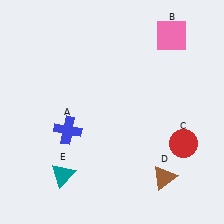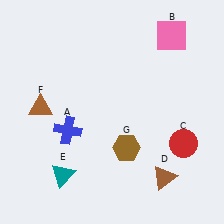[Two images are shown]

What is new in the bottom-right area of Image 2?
A brown hexagon (G) was added in the bottom-right area of Image 2.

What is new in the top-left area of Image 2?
A brown triangle (F) was added in the top-left area of Image 2.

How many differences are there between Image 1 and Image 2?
There are 2 differences between the two images.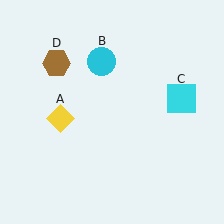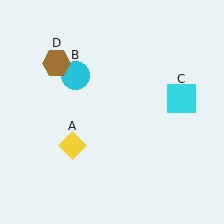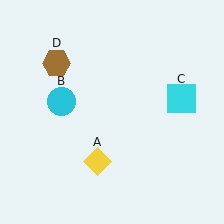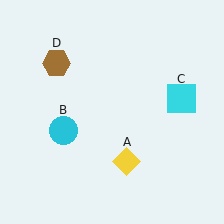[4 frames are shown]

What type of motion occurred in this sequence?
The yellow diamond (object A), cyan circle (object B) rotated counterclockwise around the center of the scene.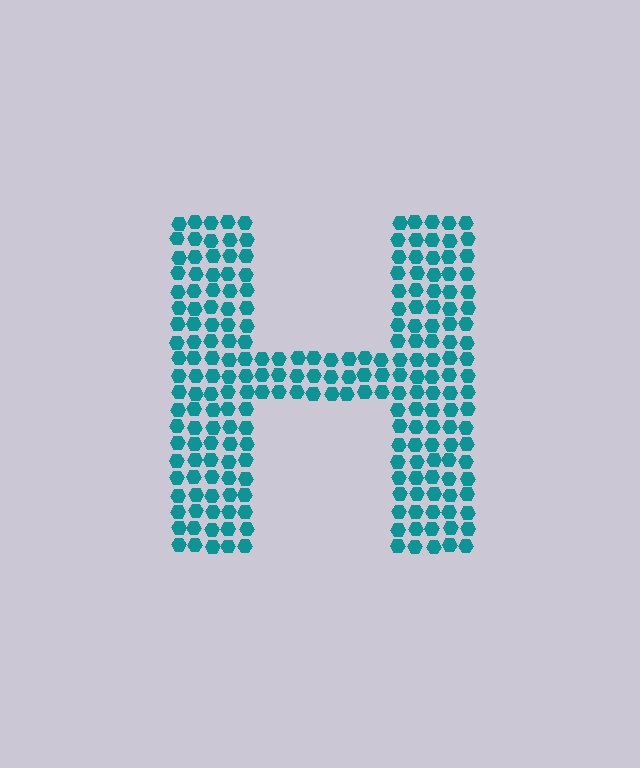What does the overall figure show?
The overall figure shows the letter H.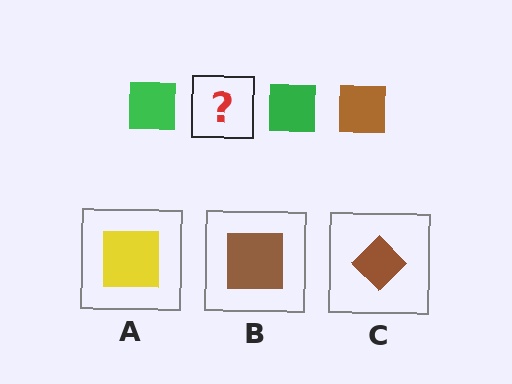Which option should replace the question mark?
Option B.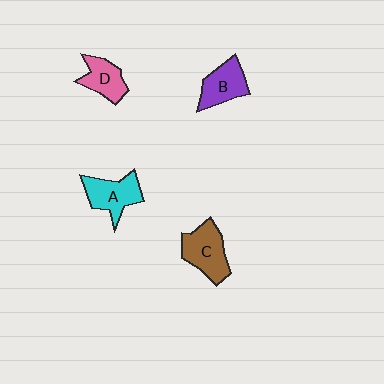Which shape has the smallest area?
Shape D (pink).